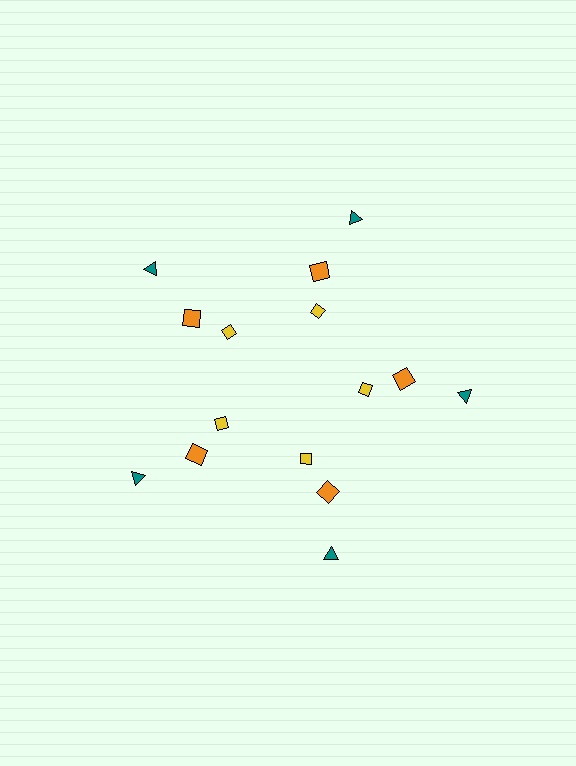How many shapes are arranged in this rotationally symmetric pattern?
There are 15 shapes, arranged in 5 groups of 3.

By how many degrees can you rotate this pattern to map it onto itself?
The pattern maps onto itself every 72 degrees of rotation.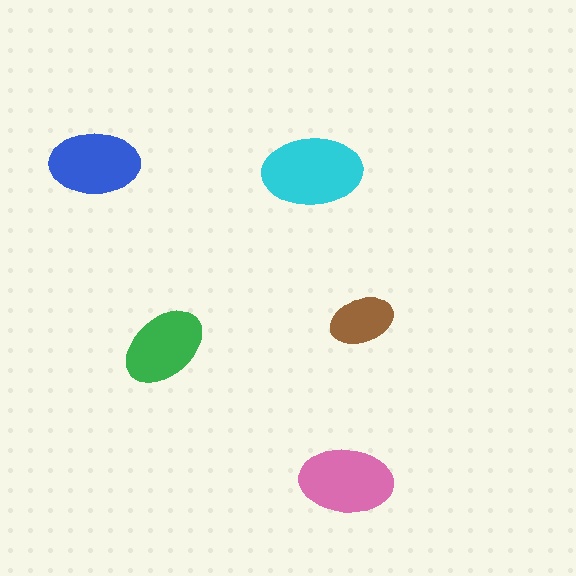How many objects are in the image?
There are 5 objects in the image.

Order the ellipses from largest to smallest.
the cyan one, the pink one, the blue one, the green one, the brown one.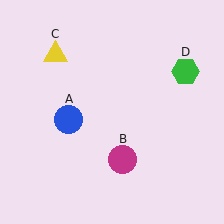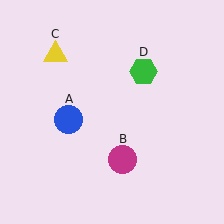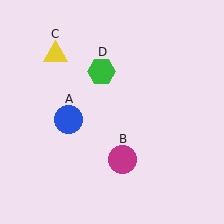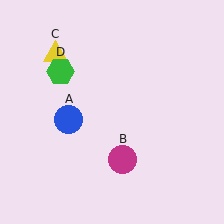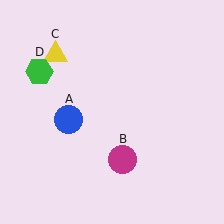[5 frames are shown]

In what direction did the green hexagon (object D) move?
The green hexagon (object D) moved left.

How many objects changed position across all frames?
1 object changed position: green hexagon (object D).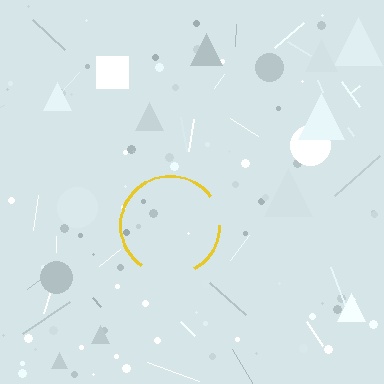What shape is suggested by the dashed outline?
The dashed outline suggests a circle.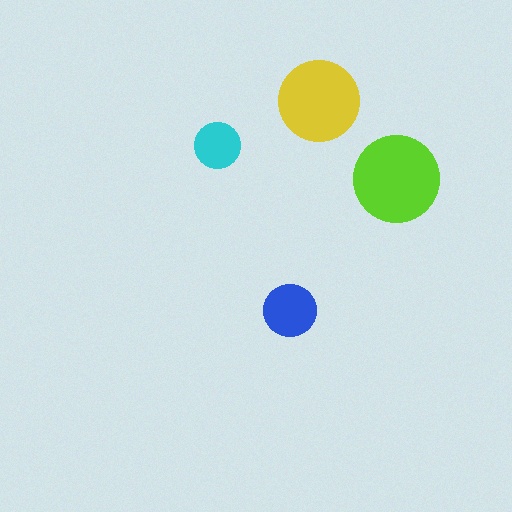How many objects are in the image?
There are 4 objects in the image.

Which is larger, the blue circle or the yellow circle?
The yellow one.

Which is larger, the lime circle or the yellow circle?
The lime one.